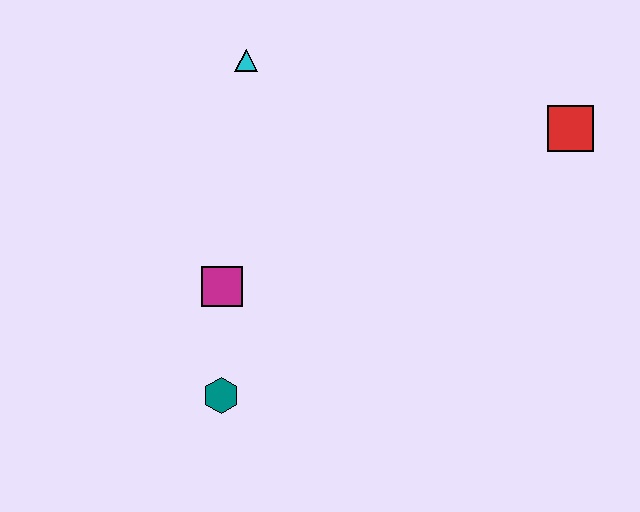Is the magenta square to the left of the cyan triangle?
Yes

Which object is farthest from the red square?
The teal hexagon is farthest from the red square.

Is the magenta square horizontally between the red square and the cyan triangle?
No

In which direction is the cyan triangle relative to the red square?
The cyan triangle is to the left of the red square.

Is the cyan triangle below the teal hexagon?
No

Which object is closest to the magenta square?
The teal hexagon is closest to the magenta square.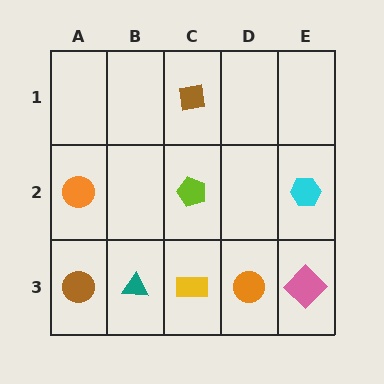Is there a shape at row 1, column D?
No, that cell is empty.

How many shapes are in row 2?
3 shapes.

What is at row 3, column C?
A yellow rectangle.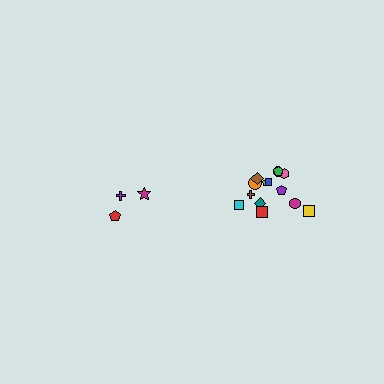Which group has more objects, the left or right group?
The right group.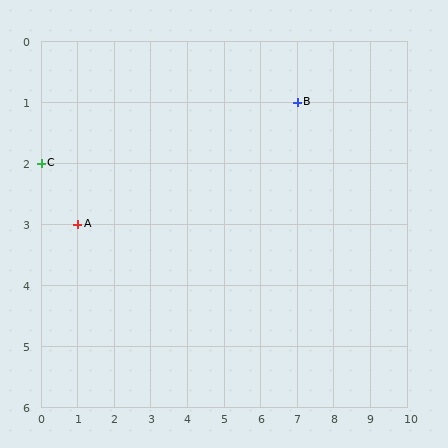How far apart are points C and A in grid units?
Points C and A are 1 column and 1 row apart (about 1.4 grid units diagonally).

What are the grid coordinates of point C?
Point C is at grid coordinates (0, 2).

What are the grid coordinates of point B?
Point B is at grid coordinates (7, 1).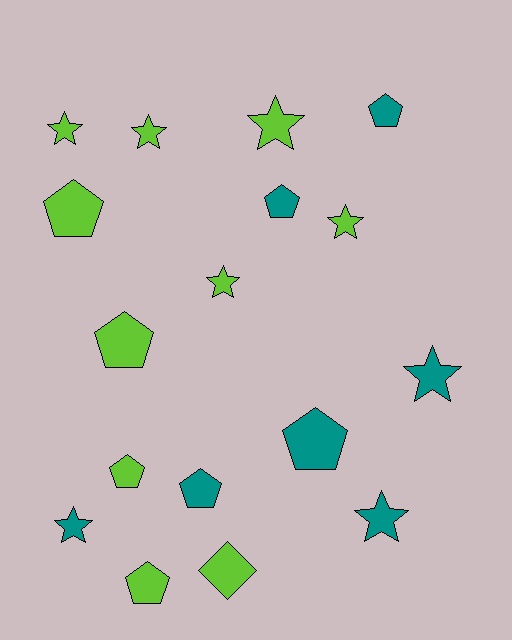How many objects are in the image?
There are 17 objects.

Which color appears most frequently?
Lime, with 10 objects.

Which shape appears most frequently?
Pentagon, with 8 objects.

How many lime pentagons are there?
There are 4 lime pentagons.